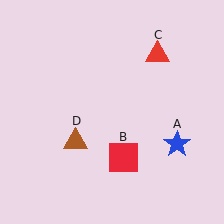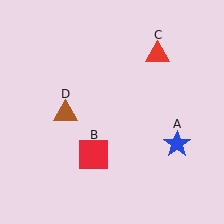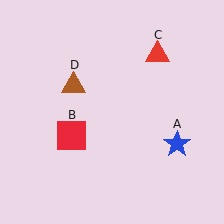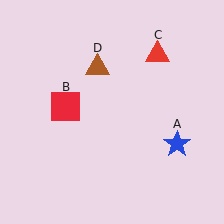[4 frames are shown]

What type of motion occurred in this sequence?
The red square (object B), brown triangle (object D) rotated clockwise around the center of the scene.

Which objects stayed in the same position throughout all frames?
Blue star (object A) and red triangle (object C) remained stationary.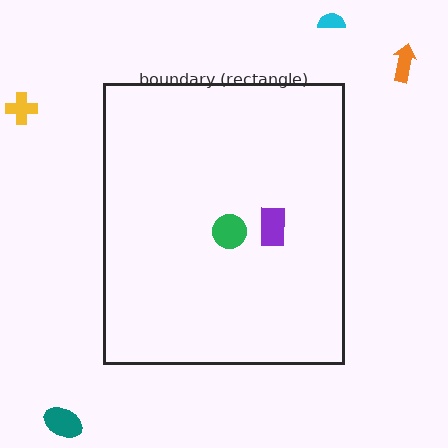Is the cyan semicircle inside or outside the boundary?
Outside.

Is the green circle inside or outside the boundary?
Inside.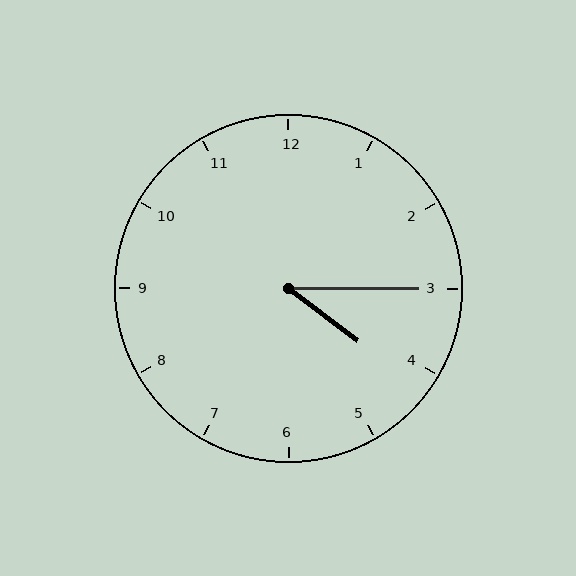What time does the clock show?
4:15.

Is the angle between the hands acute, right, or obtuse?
It is acute.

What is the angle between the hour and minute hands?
Approximately 38 degrees.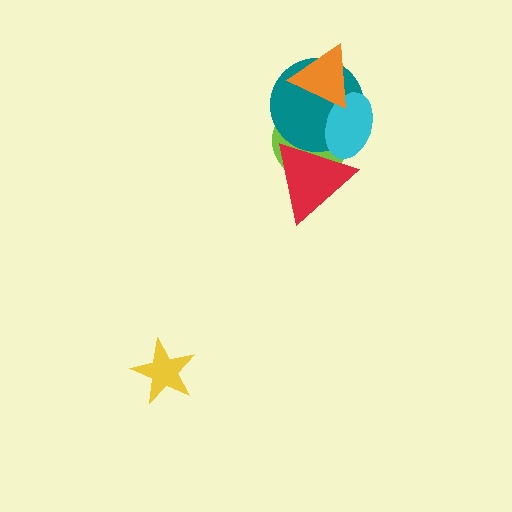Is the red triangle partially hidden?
Yes, it is partially covered by another shape.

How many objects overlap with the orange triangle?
3 objects overlap with the orange triangle.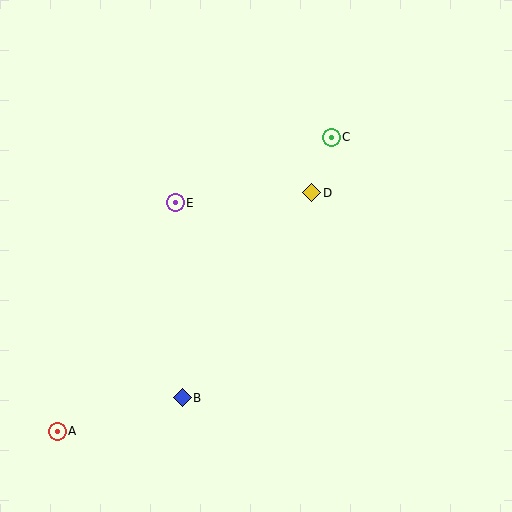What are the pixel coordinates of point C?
Point C is at (331, 137).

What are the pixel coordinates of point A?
Point A is at (57, 431).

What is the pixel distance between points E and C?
The distance between E and C is 169 pixels.